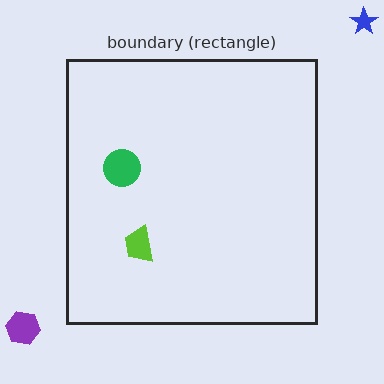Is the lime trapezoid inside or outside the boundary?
Inside.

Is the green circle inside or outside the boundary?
Inside.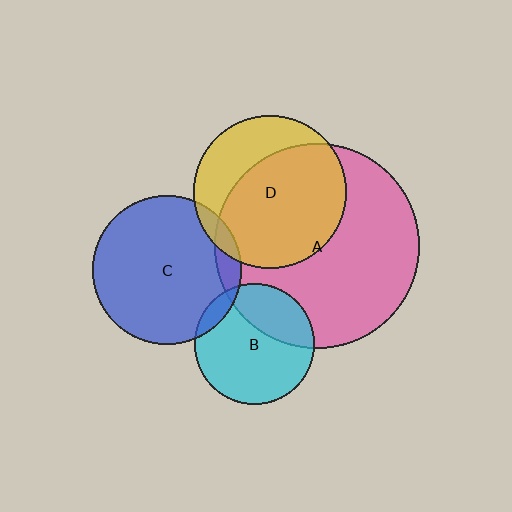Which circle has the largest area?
Circle A (pink).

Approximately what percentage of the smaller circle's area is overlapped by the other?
Approximately 65%.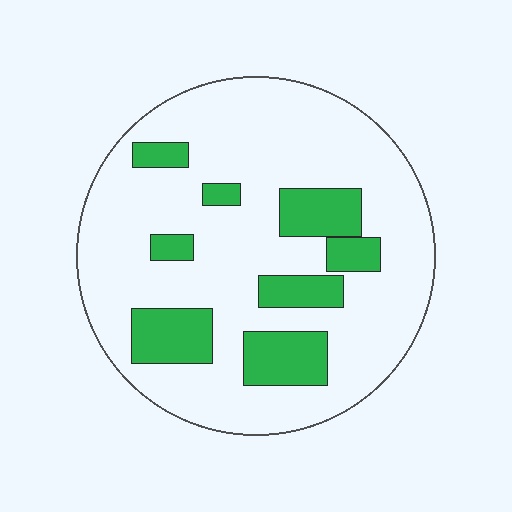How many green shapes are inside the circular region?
8.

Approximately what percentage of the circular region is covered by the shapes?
Approximately 20%.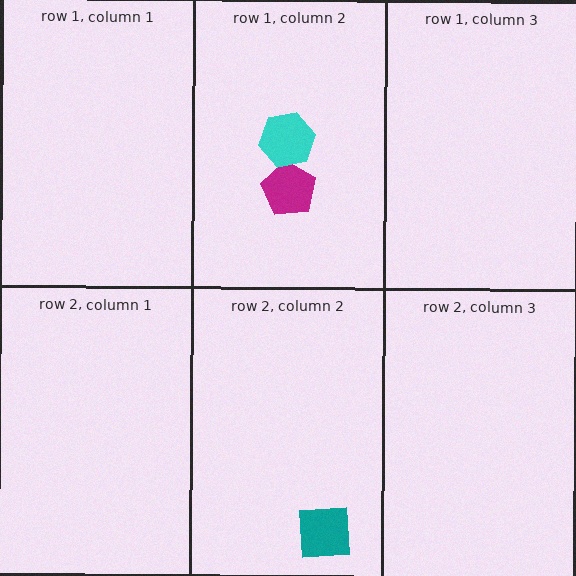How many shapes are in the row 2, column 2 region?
1.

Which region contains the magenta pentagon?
The row 1, column 2 region.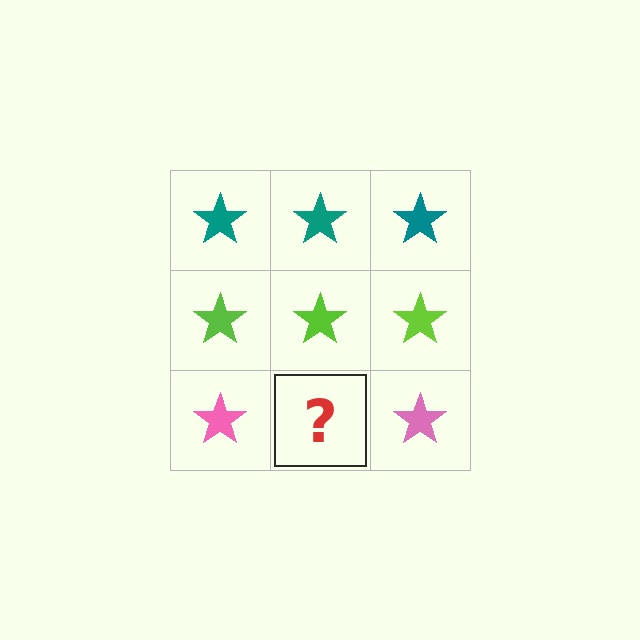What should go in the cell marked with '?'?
The missing cell should contain a pink star.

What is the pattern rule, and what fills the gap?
The rule is that each row has a consistent color. The gap should be filled with a pink star.